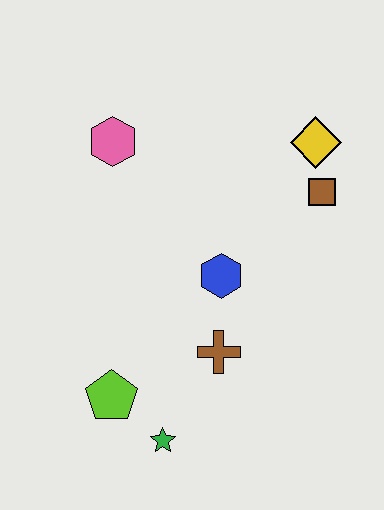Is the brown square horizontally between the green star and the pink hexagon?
No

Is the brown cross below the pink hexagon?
Yes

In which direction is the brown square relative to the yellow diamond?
The brown square is below the yellow diamond.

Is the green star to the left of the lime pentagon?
No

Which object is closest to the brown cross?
The blue hexagon is closest to the brown cross.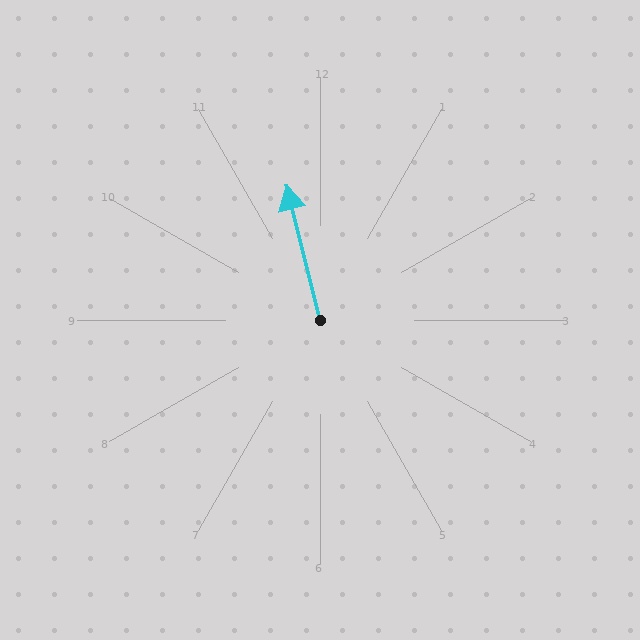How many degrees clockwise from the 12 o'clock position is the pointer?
Approximately 346 degrees.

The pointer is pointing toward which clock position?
Roughly 12 o'clock.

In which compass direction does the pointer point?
North.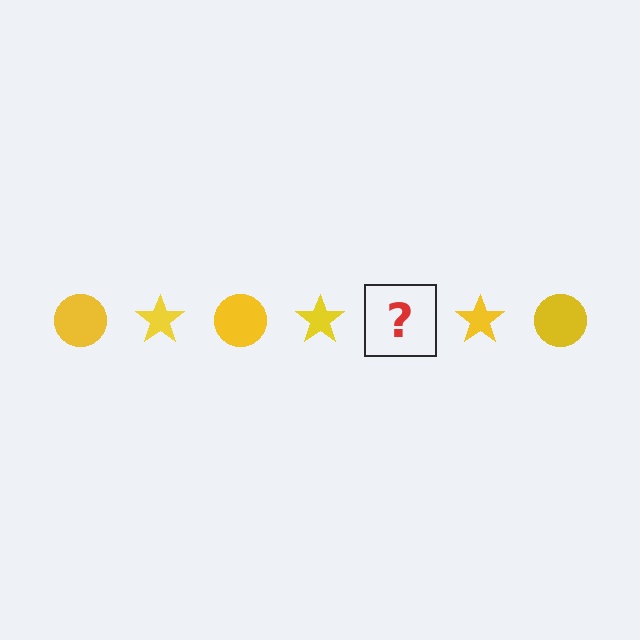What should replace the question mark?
The question mark should be replaced with a yellow circle.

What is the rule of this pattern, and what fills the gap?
The rule is that the pattern cycles through circle, star shapes in yellow. The gap should be filled with a yellow circle.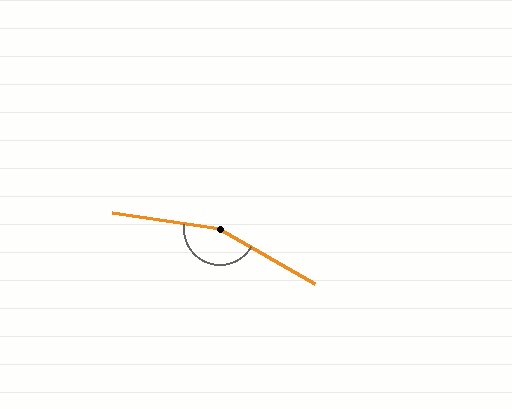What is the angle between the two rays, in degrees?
Approximately 159 degrees.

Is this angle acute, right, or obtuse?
It is obtuse.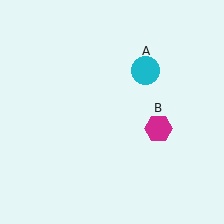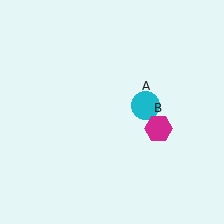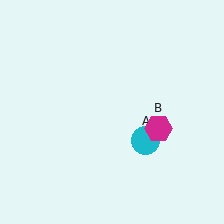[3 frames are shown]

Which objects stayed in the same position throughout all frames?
Magenta hexagon (object B) remained stationary.